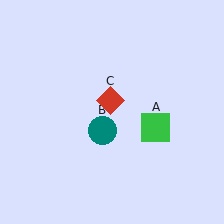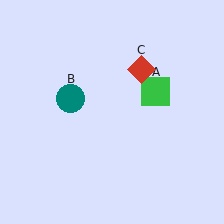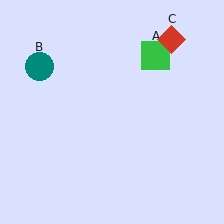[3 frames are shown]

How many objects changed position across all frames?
3 objects changed position: green square (object A), teal circle (object B), red diamond (object C).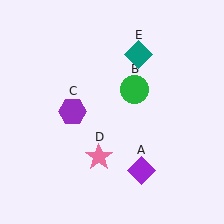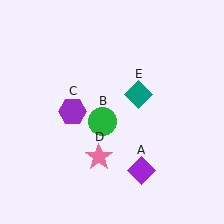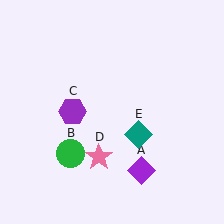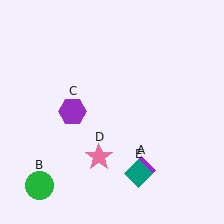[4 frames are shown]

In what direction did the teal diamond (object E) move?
The teal diamond (object E) moved down.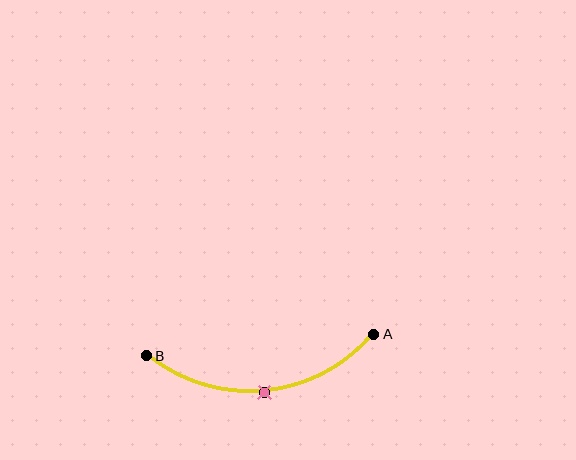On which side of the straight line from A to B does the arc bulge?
The arc bulges below the straight line connecting A and B.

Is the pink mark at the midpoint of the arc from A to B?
Yes. The pink mark lies on the arc at equal arc-length from both A and B — it is the arc midpoint.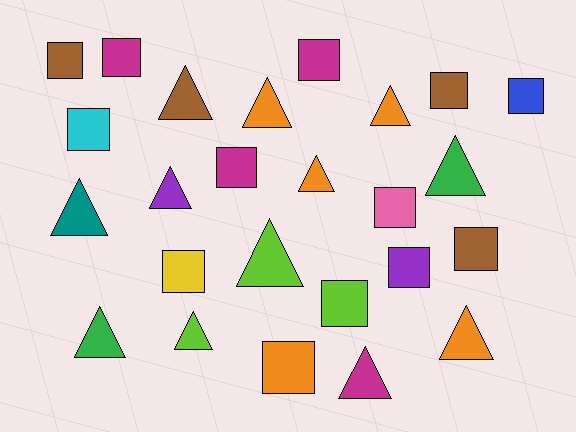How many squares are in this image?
There are 13 squares.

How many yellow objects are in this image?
There is 1 yellow object.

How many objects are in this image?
There are 25 objects.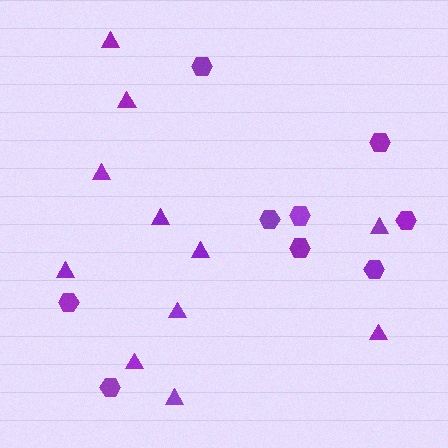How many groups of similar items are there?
There are 2 groups: one group of hexagons (9) and one group of triangles (11).